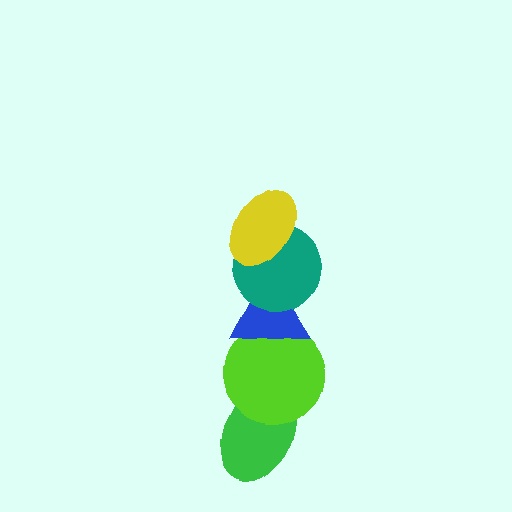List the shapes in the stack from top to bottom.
From top to bottom: the yellow ellipse, the teal circle, the blue triangle, the lime circle, the green ellipse.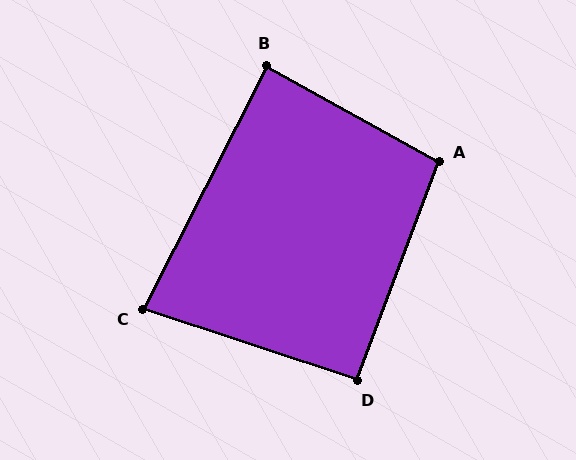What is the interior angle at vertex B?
Approximately 88 degrees (approximately right).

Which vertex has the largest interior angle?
A, at approximately 99 degrees.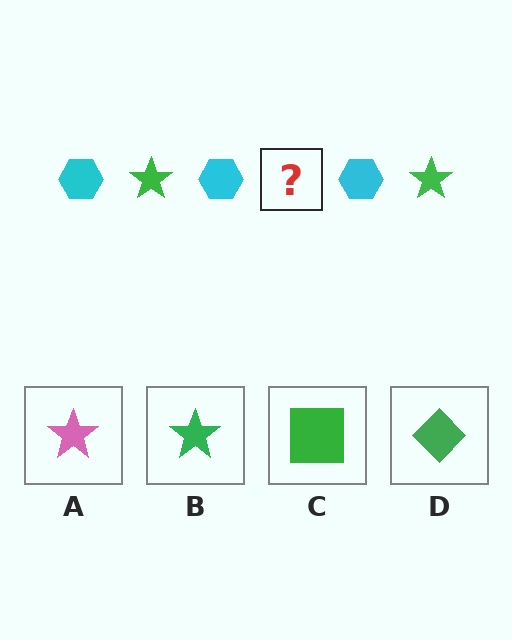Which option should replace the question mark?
Option B.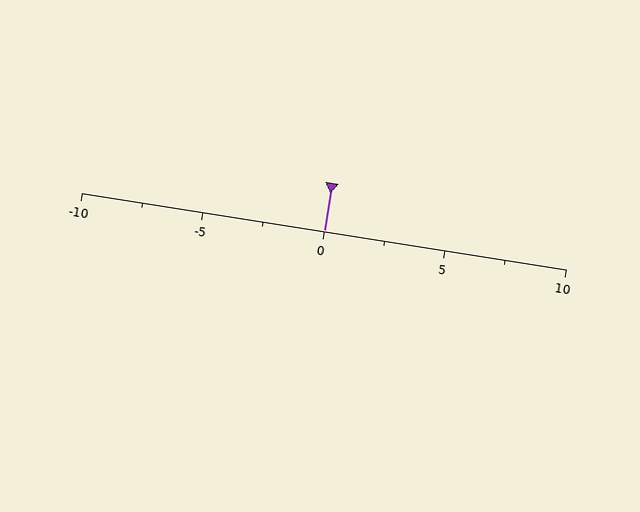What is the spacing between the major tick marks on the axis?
The major ticks are spaced 5 apart.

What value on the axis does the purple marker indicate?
The marker indicates approximately 0.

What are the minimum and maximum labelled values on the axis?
The axis runs from -10 to 10.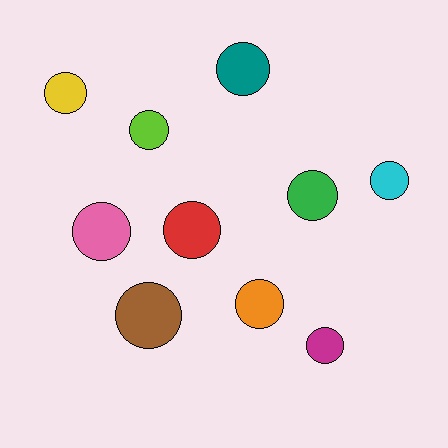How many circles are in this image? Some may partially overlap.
There are 10 circles.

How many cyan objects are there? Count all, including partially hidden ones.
There is 1 cyan object.